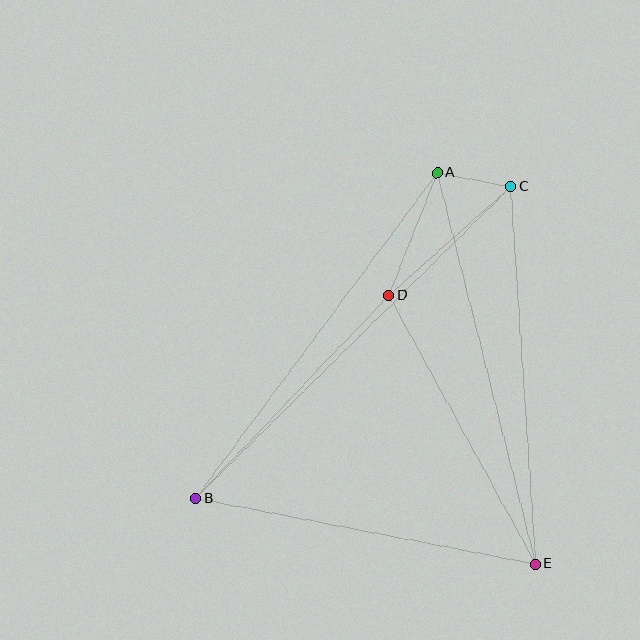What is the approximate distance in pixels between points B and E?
The distance between B and E is approximately 346 pixels.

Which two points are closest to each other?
Points A and C are closest to each other.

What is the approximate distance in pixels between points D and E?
The distance between D and E is approximately 306 pixels.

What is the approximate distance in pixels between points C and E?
The distance between C and E is approximately 379 pixels.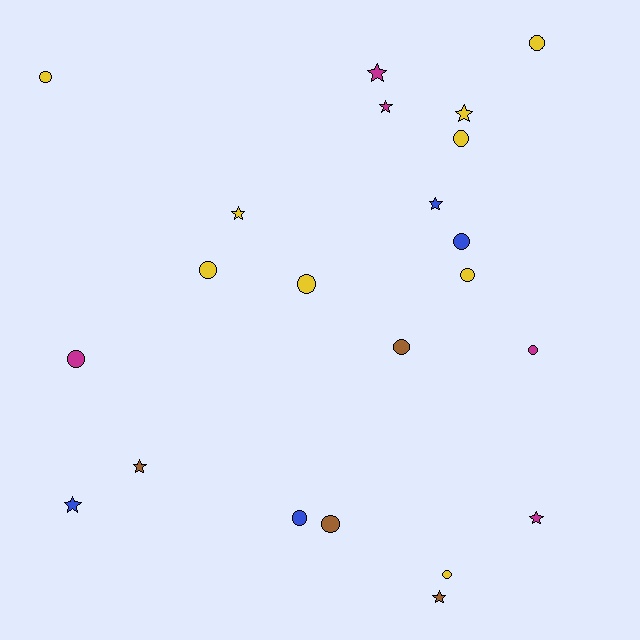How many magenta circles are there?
There are 2 magenta circles.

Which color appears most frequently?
Yellow, with 9 objects.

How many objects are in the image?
There are 22 objects.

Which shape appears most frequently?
Circle, with 13 objects.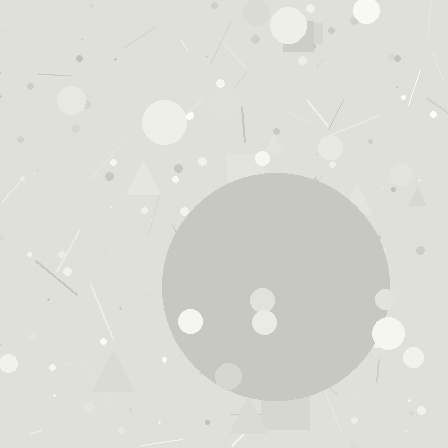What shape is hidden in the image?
A circle is hidden in the image.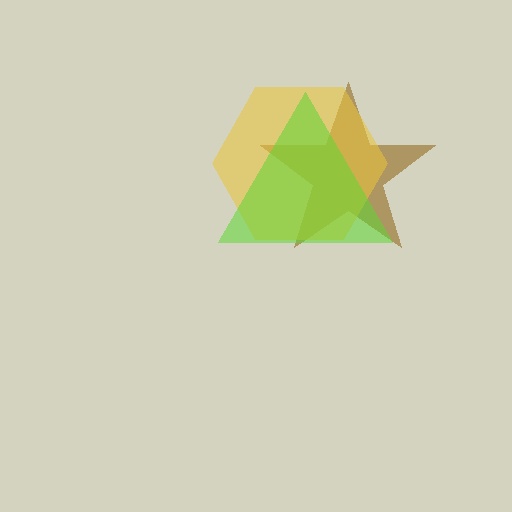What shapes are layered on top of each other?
The layered shapes are: a brown star, a yellow hexagon, a lime triangle.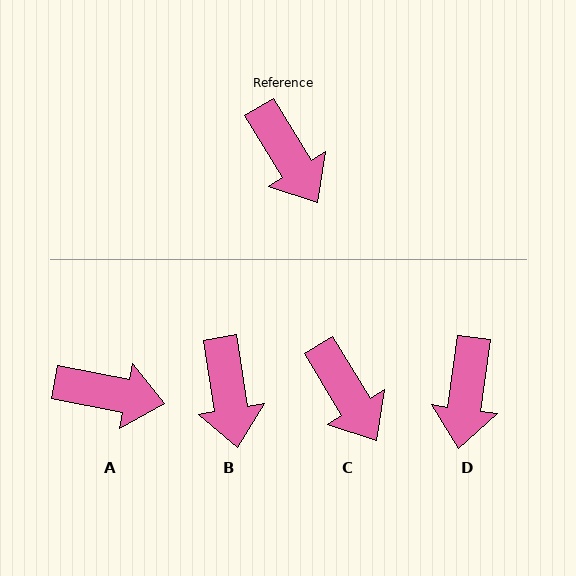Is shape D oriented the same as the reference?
No, it is off by about 39 degrees.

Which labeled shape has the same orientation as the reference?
C.